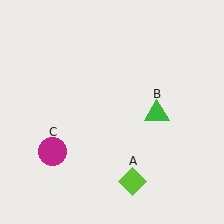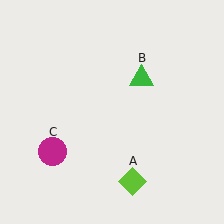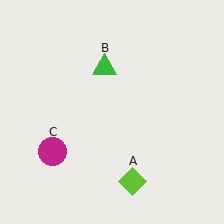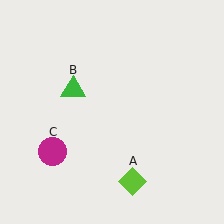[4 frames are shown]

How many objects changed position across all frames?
1 object changed position: green triangle (object B).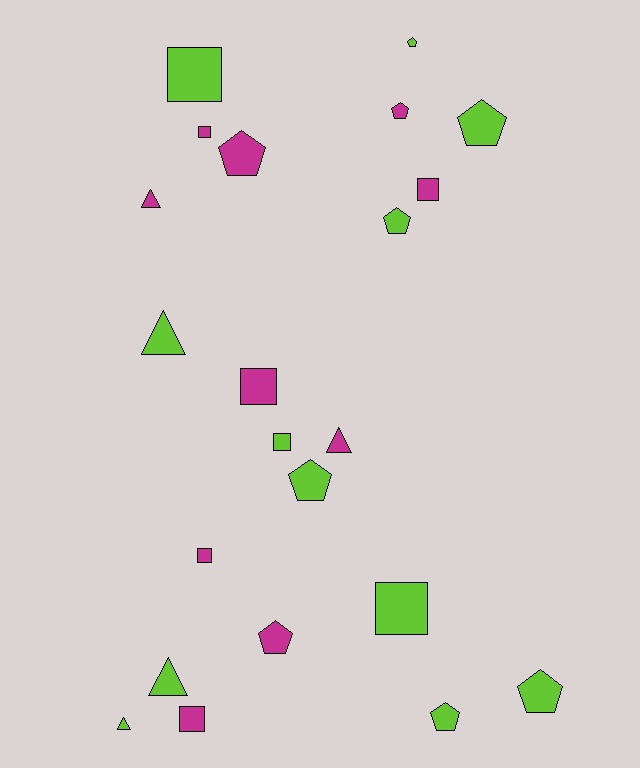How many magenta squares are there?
There are 5 magenta squares.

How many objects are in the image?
There are 22 objects.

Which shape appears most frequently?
Pentagon, with 9 objects.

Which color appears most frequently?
Lime, with 12 objects.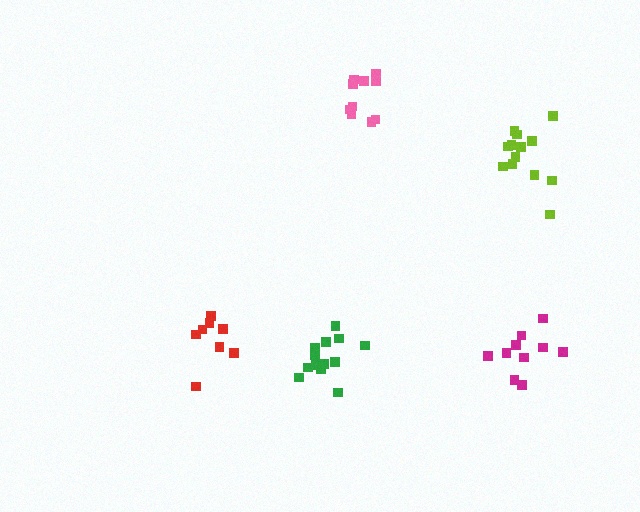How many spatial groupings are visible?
There are 5 spatial groupings.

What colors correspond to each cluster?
The clusters are colored: magenta, red, green, pink, lime.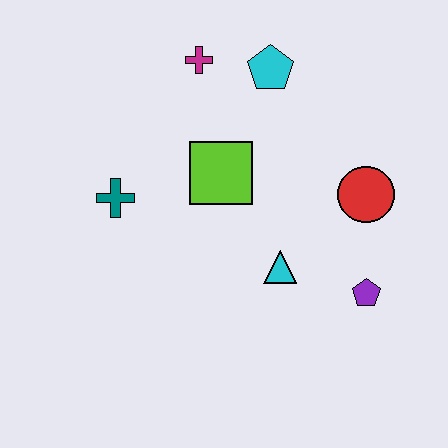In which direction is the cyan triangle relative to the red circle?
The cyan triangle is to the left of the red circle.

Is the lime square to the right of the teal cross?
Yes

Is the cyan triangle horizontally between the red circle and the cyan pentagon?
Yes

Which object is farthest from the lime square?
The purple pentagon is farthest from the lime square.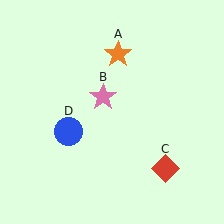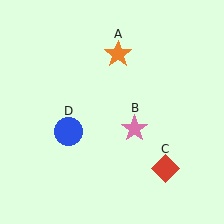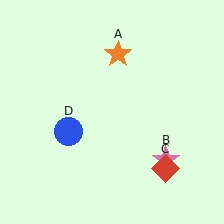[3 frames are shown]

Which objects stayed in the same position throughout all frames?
Orange star (object A) and red diamond (object C) and blue circle (object D) remained stationary.